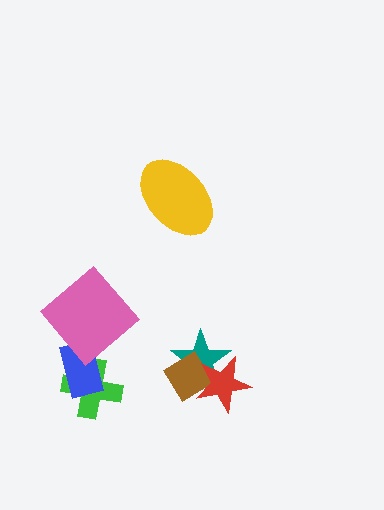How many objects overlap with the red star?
2 objects overlap with the red star.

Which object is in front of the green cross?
The blue rectangle is in front of the green cross.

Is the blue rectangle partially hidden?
Yes, it is partially covered by another shape.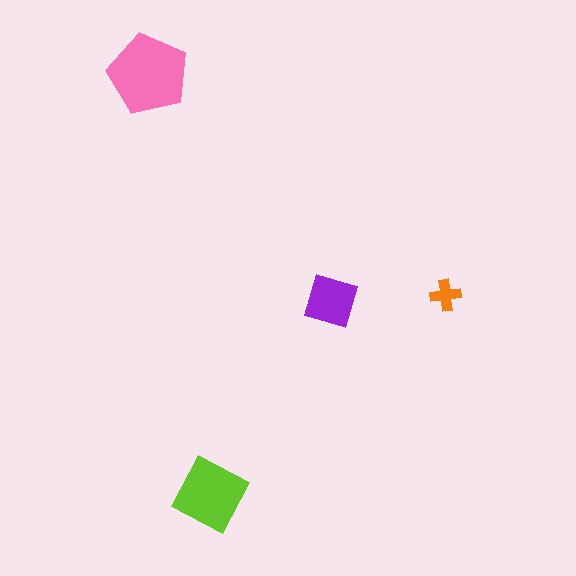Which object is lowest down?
The lime square is bottommost.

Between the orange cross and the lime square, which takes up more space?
The lime square.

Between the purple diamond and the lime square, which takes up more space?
The lime square.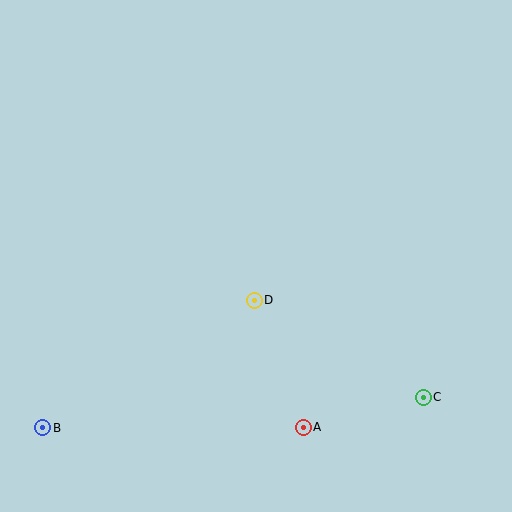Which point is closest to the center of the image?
Point D at (254, 300) is closest to the center.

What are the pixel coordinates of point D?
Point D is at (254, 300).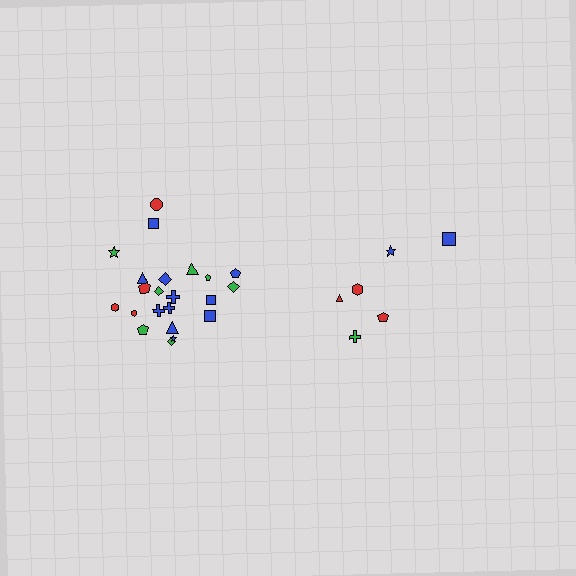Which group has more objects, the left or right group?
The left group.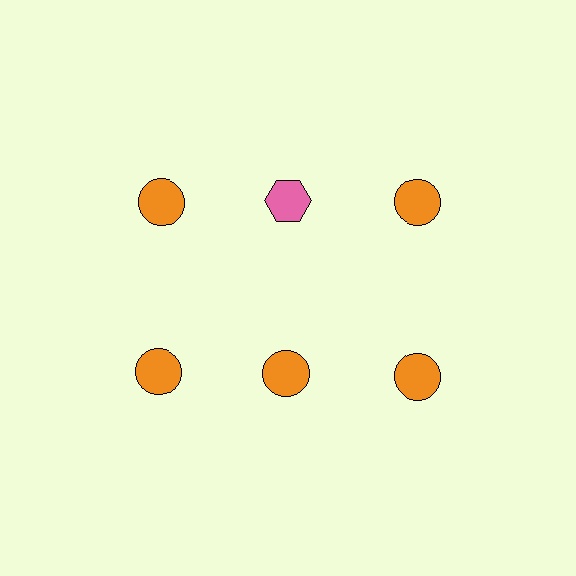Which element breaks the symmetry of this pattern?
The pink hexagon in the top row, second from left column breaks the symmetry. All other shapes are orange circles.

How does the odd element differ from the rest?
It differs in both color (pink instead of orange) and shape (hexagon instead of circle).